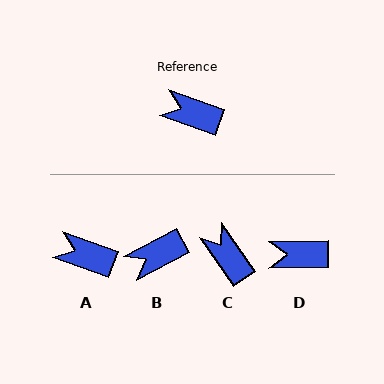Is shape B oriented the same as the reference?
No, it is off by about 47 degrees.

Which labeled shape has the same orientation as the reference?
A.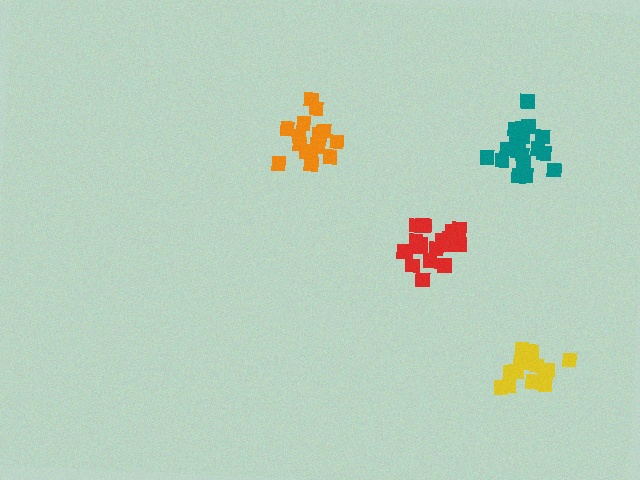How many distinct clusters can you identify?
There are 4 distinct clusters.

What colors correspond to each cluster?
The clusters are colored: yellow, teal, orange, red.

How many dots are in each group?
Group 1: 18 dots, Group 2: 19 dots, Group 3: 18 dots, Group 4: 19 dots (74 total).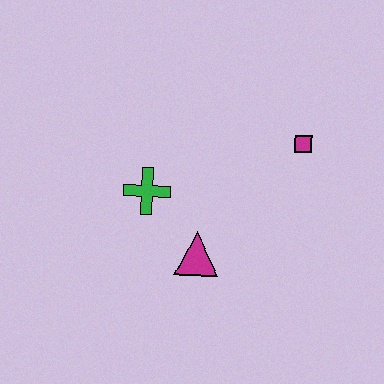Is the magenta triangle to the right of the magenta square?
No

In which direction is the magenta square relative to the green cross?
The magenta square is to the right of the green cross.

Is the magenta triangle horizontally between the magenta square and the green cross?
Yes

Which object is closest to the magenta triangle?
The green cross is closest to the magenta triangle.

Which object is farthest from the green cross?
The magenta square is farthest from the green cross.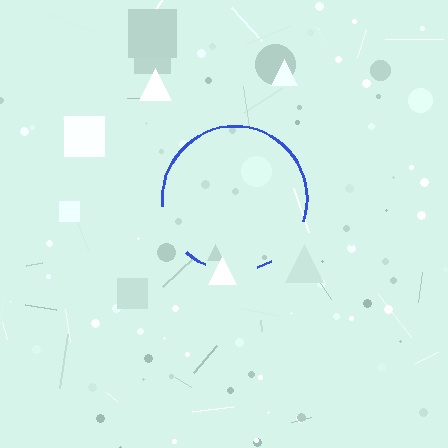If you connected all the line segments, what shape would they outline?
They would outline a circle.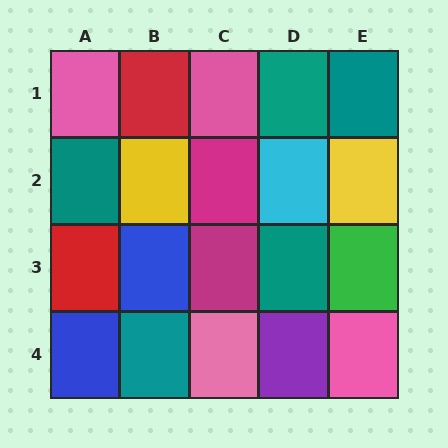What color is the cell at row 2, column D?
Cyan.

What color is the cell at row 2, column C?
Magenta.